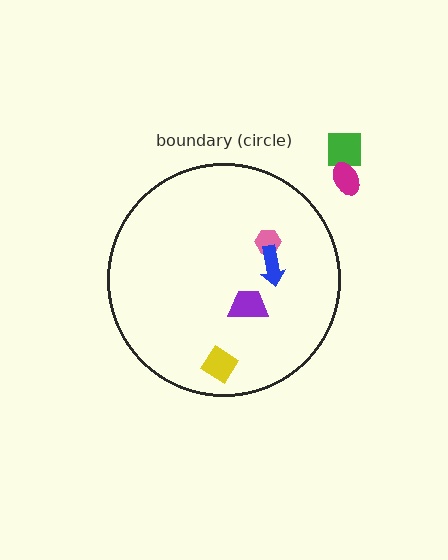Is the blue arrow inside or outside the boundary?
Inside.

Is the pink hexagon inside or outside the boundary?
Inside.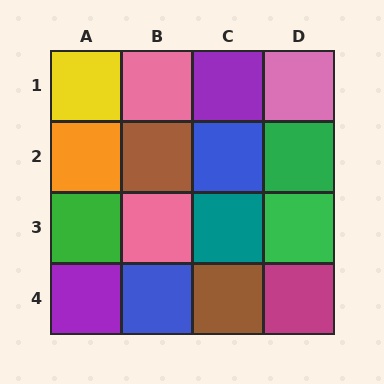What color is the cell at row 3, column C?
Teal.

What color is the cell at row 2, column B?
Brown.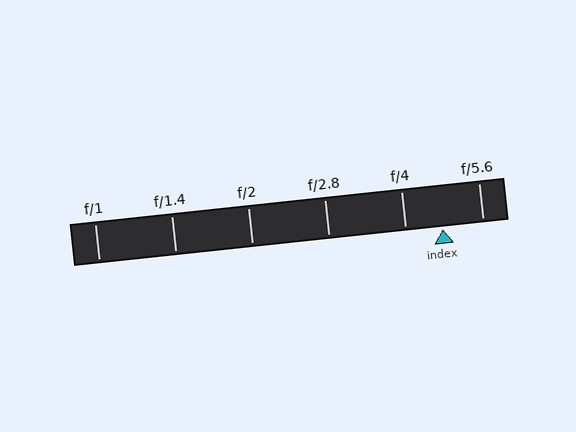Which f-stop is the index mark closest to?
The index mark is closest to f/4.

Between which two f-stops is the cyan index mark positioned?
The index mark is between f/4 and f/5.6.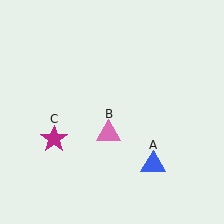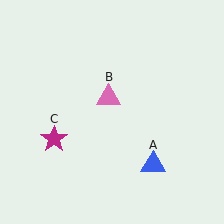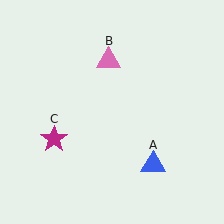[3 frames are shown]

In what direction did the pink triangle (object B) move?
The pink triangle (object B) moved up.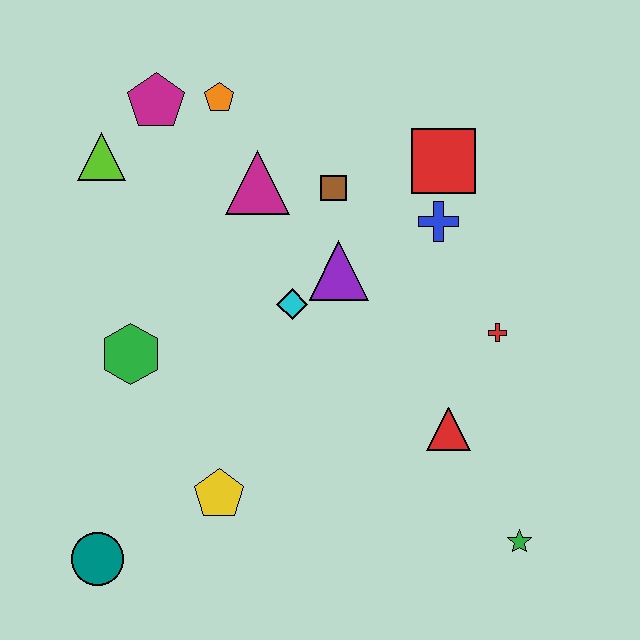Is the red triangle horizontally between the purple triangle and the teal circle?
No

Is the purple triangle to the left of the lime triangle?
No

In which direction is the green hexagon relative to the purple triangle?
The green hexagon is to the left of the purple triangle.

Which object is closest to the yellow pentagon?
The teal circle is closest to the yellow pentagon.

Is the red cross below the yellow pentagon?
No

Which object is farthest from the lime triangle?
The green star is farthest from the lime triangle.